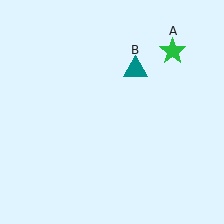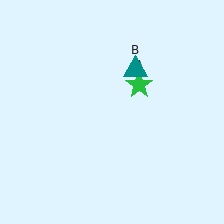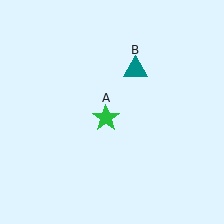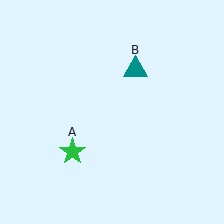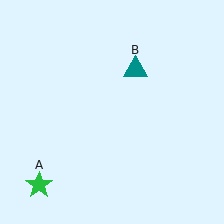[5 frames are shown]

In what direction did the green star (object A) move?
The green star (object A) moved down and to the left.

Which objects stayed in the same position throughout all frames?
Teal triangle (object B) remained stationary.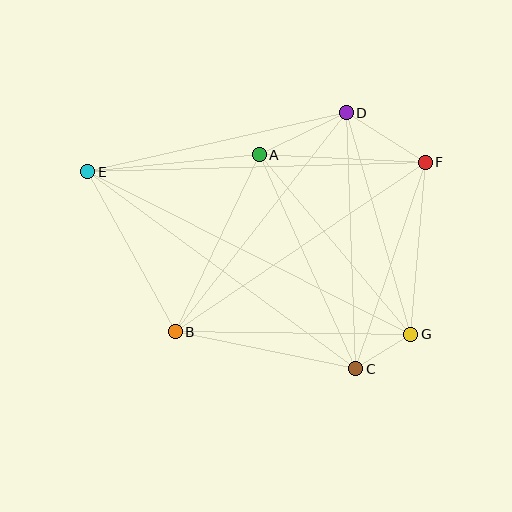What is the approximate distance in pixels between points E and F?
The distance between E and F is approximately 338 pixels.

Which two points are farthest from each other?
Points E and G are farthest from each other.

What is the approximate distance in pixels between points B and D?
The distance between B and D is approximately 278 pixels.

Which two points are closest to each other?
Points C and G are closest to each other.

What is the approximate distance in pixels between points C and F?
The distance between C and F is approximately 218 pixels.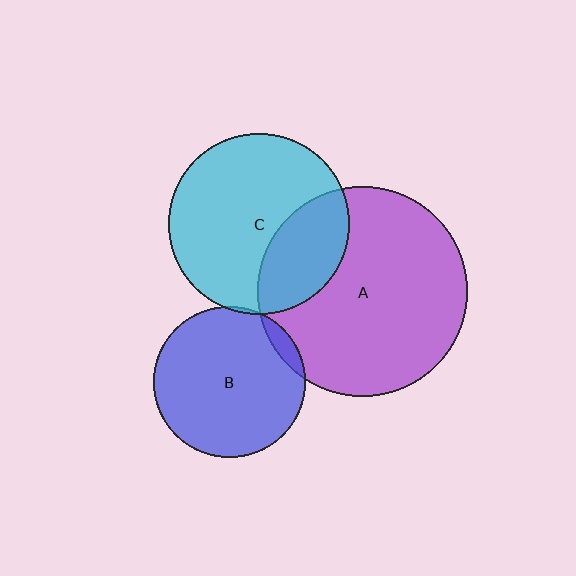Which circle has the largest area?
Circle A (purple).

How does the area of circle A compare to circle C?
Approximately 1.3 times.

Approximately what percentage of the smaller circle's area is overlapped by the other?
Approximately 5%.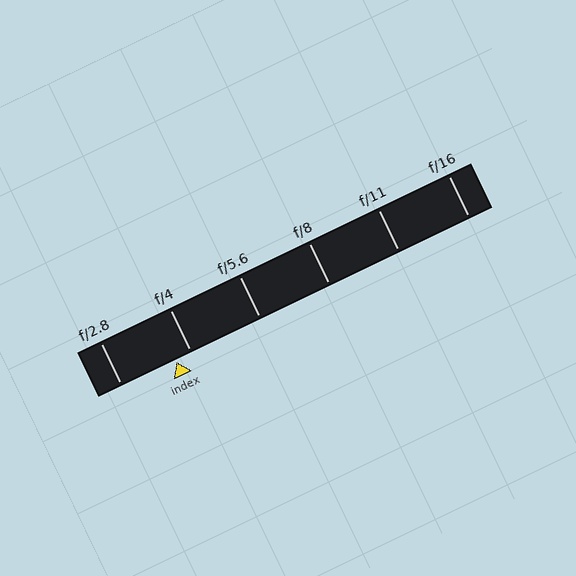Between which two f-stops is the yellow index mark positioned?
The index mark is between f/2.8 and f/4.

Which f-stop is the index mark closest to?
The index mark is closest to f/4.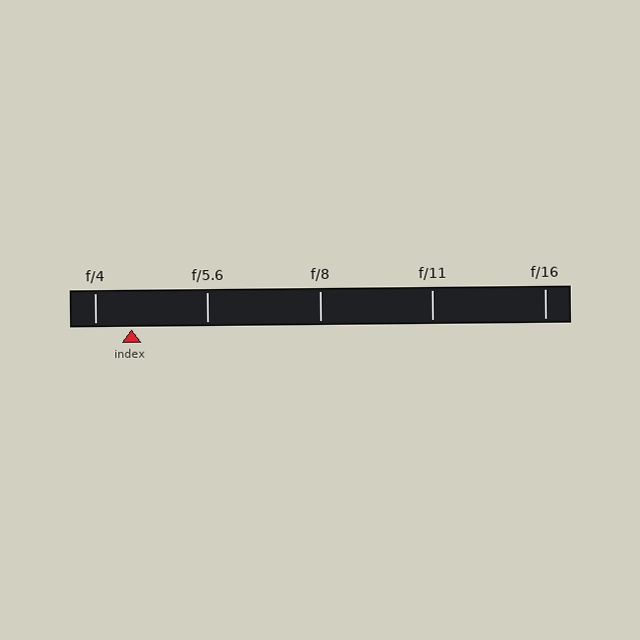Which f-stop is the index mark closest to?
The index mark is closest to f/4.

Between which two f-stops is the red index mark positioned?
The index mark is between f/4 and f/5.6.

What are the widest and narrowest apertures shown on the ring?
The widest aperture shown is f/4 and the narrowest is f/16.